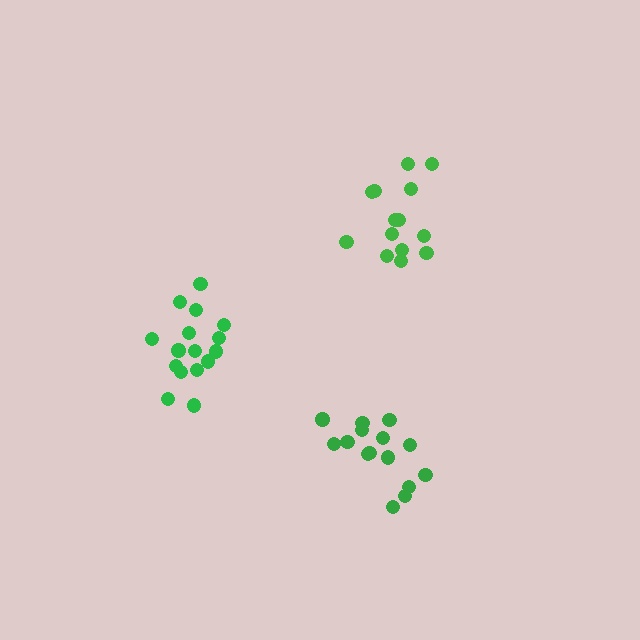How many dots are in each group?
Group 1: 16 dots, Group 2: 15 dots, Group 3: 14 dots (45 total).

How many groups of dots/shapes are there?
There are 3 groups.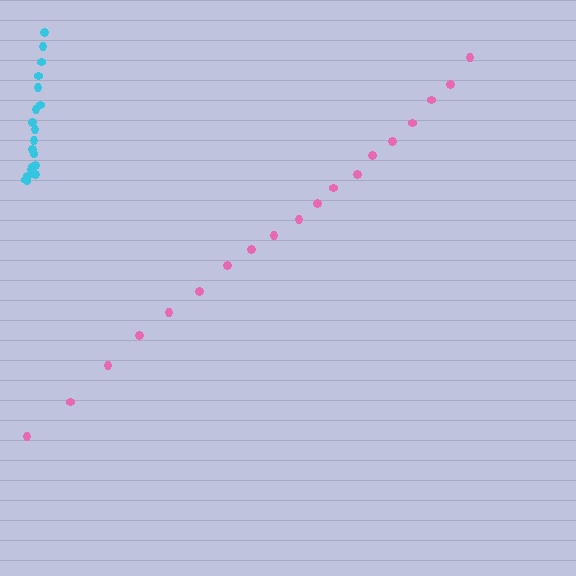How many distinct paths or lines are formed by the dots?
There are 2 distinct paths.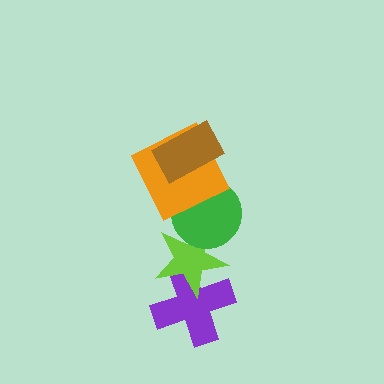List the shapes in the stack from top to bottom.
From top to bottom: the brown rectangle, the orange square, the green circle, the lime star, the purple cross.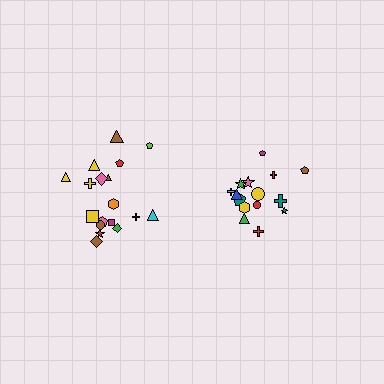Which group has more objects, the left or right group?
The left group.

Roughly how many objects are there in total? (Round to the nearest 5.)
Roughly 35 objects in total.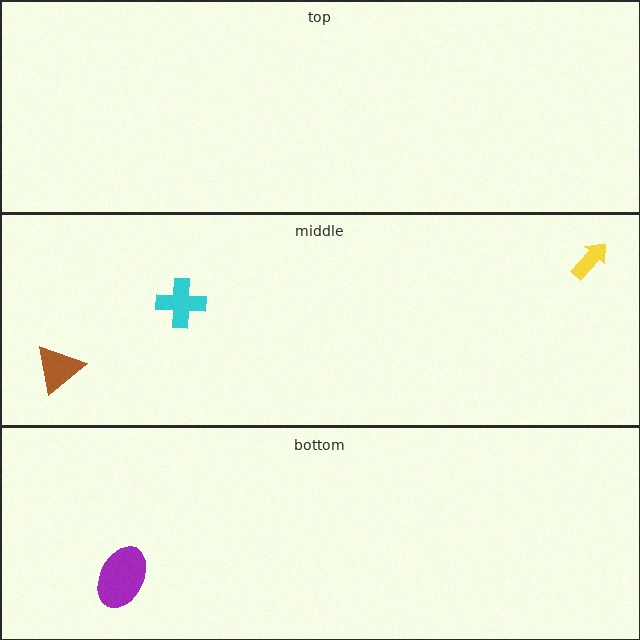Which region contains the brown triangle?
The middle region.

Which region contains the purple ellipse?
The bottom region.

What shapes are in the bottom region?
The purple ellipse.